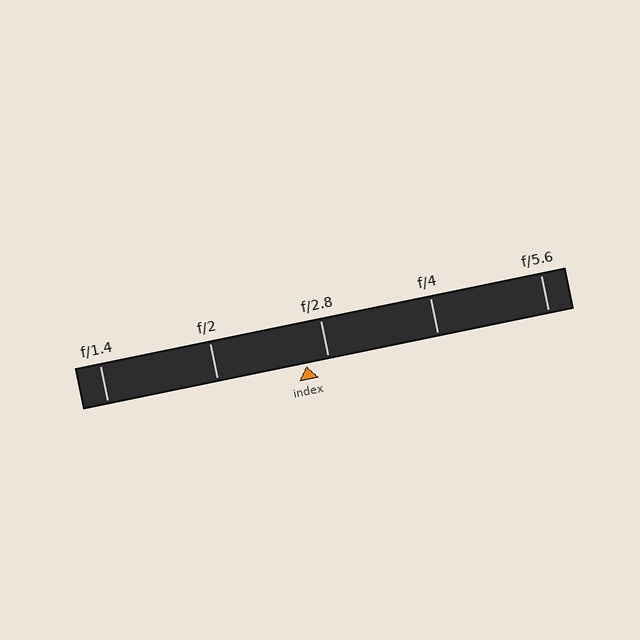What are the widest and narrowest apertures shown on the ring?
The widest aperture shown is f/1.4 and the narrowest is f/5.6.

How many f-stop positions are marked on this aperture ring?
There are 5 f-stop positions marked.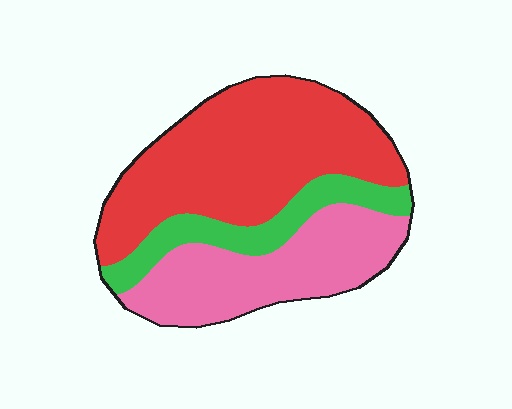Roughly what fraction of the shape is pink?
Pink takes up between a sixth and a third of the shape.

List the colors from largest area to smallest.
From largest to smallest: red, pink, green.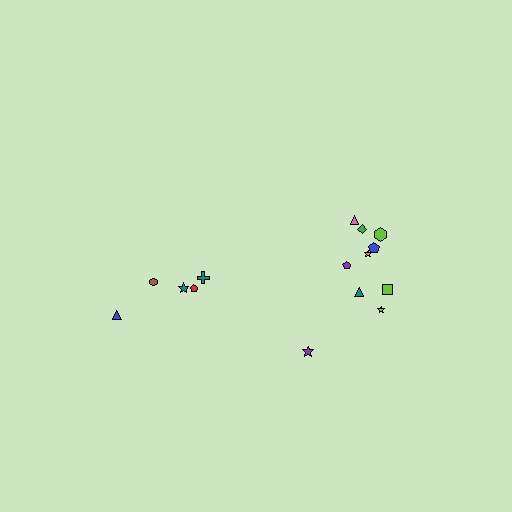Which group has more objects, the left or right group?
The right group.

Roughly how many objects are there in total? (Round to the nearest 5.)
Roughly 15 objects in total.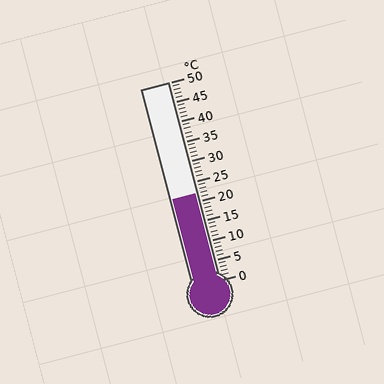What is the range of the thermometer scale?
The thermometer scale ranges from 0°C to 50°C.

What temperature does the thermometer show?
The thermometer shows approximately 22°C.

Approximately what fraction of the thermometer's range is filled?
The thermometer is filled to approximately 45% of its range.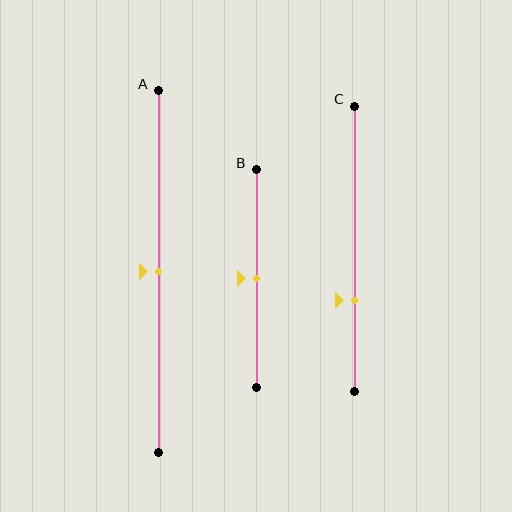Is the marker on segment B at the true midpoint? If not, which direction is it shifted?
Yes, the marker on segment B is at the true midpoint.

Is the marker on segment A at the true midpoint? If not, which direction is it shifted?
Yes, the marker on segment A is at the true midpoint.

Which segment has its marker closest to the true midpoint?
Segment A has its marker closest to the true midpoint.